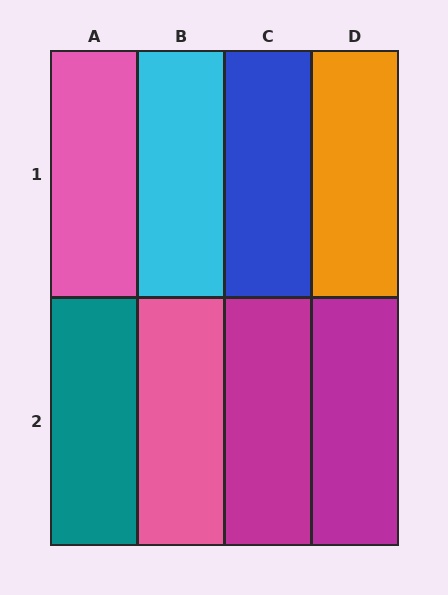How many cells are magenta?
2 cells are magenta.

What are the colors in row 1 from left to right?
Pink, cyan, blue, orange.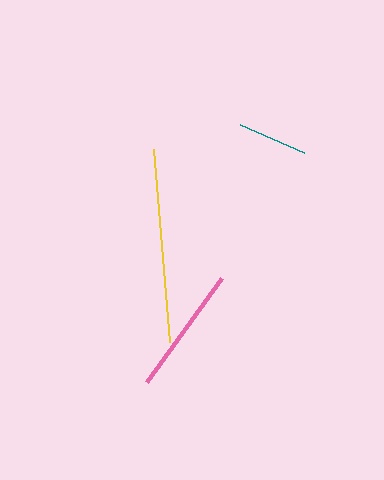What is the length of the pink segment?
The pink segment is approximately 129 pixels long.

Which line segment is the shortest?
The teal line is the shortest at approximately 69 pixels.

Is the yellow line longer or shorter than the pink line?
The yellow line is longer than the pink line.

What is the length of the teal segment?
The teal segment is approximately 69 pixels long.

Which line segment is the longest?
The yellow line is the longest at approximately 194 pixels.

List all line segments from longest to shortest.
From longest to shortest: yellow, pink, teal.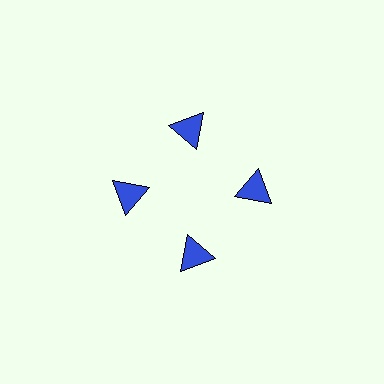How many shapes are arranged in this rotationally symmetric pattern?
There are 4 shapes, arranged in 4 groups of 1.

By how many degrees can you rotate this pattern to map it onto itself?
The pattern maps onto itself every 90 degrees of rotation.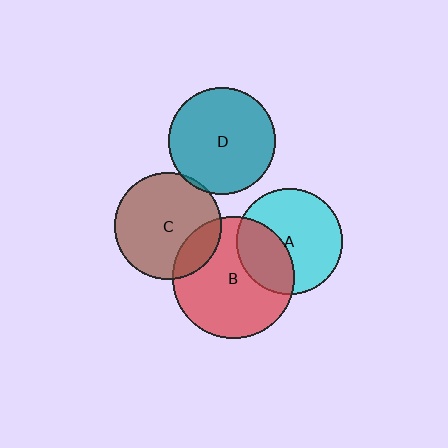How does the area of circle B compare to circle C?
Approximately 1.3 times.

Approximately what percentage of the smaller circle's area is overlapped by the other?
Approximately 20%.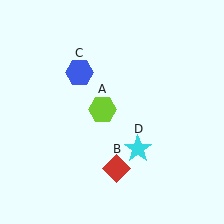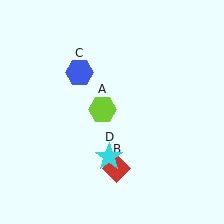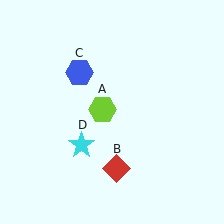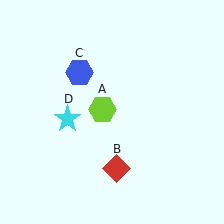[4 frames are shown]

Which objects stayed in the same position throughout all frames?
Lime hexagon (object A) and red diamond (object B) and blue hexagon (object C) remained stationary.